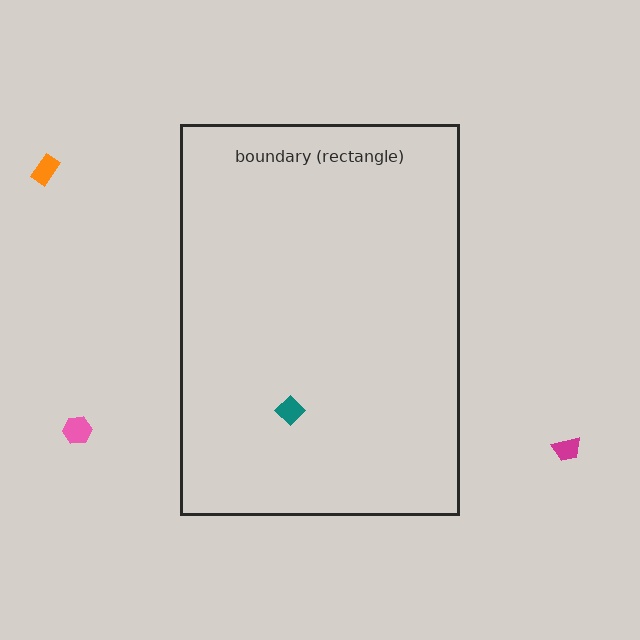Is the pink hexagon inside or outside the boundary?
Outside.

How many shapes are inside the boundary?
1 inside, 3 outside.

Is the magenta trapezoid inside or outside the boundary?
Outside.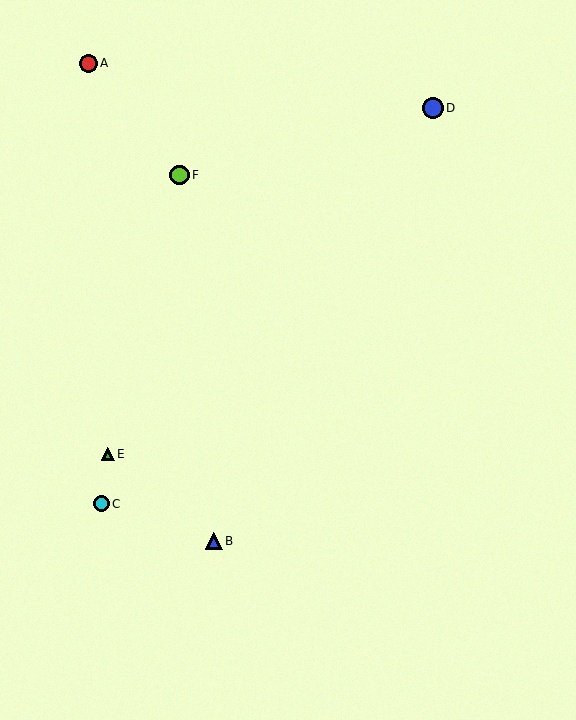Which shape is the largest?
The blue circle (labeled D) is the largest.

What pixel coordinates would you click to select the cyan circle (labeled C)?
Click at (102, 504) to select the cyan circle C.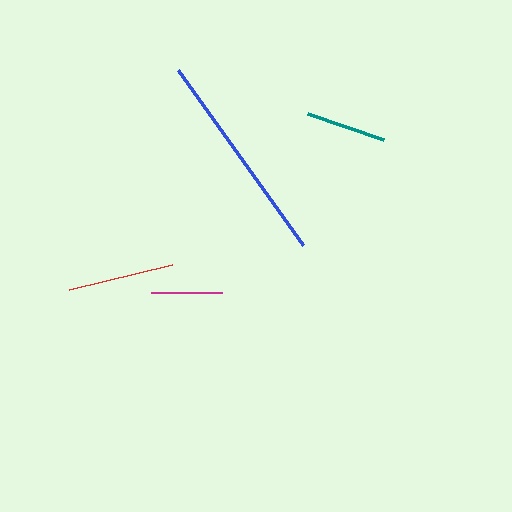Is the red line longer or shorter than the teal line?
The red line is longer than the teal line.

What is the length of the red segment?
The red segment is approximately 106 pixels long.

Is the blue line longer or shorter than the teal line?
The blue line is longer than the teal line.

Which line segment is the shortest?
The magenta line is the shortest at approximately 71 pixels.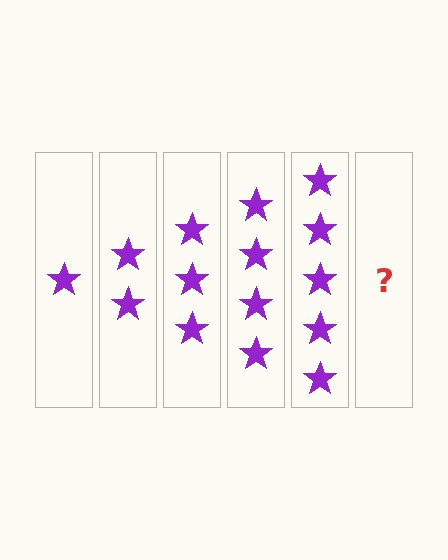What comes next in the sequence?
The next element should be 6 stars.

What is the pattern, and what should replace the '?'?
The pattern is that each step adds one more star. The '?' should be 6 stars.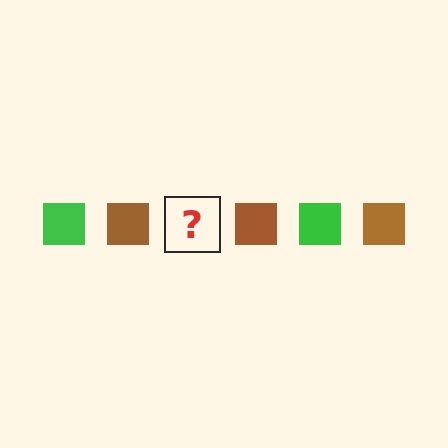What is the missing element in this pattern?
The missing element is a green square.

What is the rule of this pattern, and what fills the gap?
The rule is that the pattern cycles through green, brown squares. The gap should be filled with a green square.